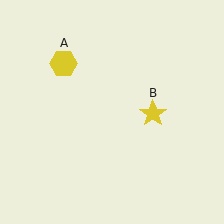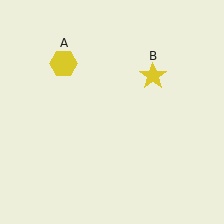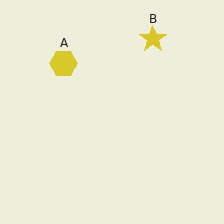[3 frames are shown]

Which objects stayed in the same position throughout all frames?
Yellow hexagon (object A) remained stationary.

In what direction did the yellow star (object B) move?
The yellow star (object B) moved up.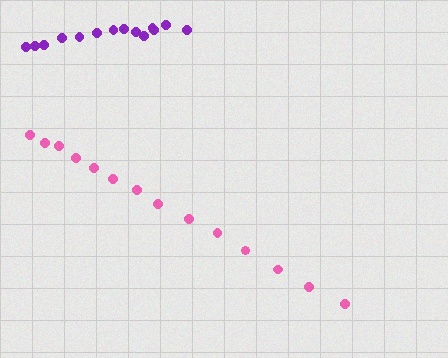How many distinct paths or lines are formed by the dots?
There are 2 distinct paths.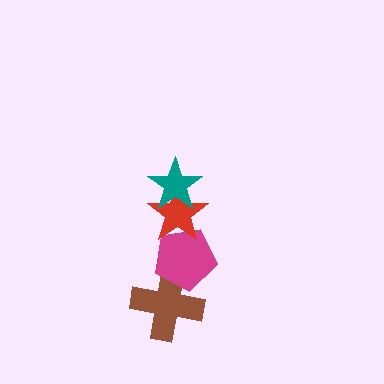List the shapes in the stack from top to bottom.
From top to bottom: the teal star, the red star, the magenta pentagon, the brown cross.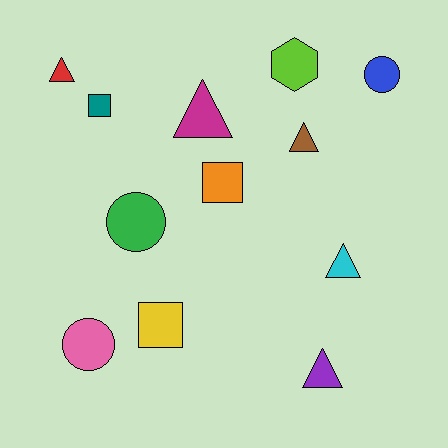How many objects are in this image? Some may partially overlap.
There are 12 objects.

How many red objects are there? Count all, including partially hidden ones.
There is 1 red object.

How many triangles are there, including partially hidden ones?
There are 5 triangles.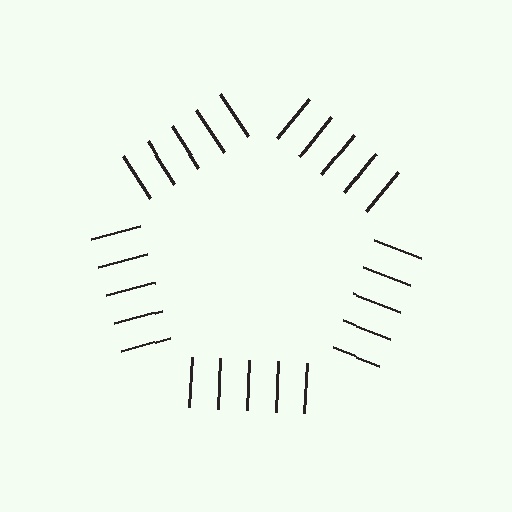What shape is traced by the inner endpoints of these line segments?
An illusory pentagon — the line segments terminate on its edges but no continuous stroke is drawn.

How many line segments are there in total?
25 — 5 along each of the 5 edges.